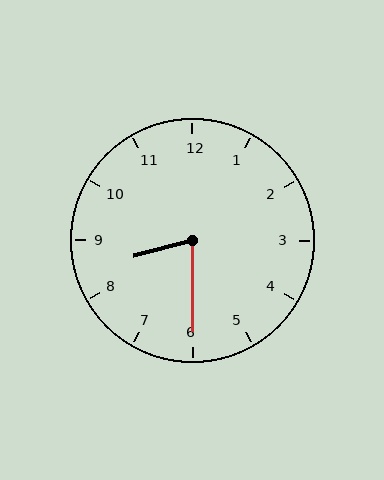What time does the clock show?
8:30.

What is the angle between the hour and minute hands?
Approximately 75 degrees.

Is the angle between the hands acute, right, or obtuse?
It is acute.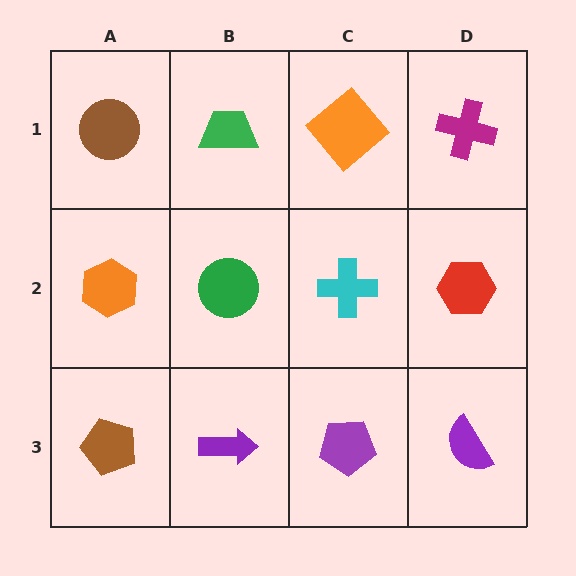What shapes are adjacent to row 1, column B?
A green circle (row 2, column B), a brown circle (row 1, column A), an orange diamond (row 1, column C).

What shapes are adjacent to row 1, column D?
A red hexagon (row 2, column D), an orange diamond (row 1, column C).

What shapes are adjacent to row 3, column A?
An orange hexagon (row 2, column A), a purple arrow (row 3, column B).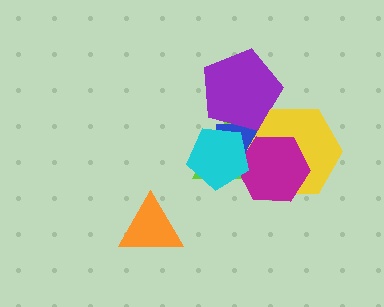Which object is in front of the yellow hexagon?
The magenta hexagon is in front of the yellow hexagon.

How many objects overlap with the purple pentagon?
3 objects overlap with the purple pentagon.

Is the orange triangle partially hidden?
No, no other shape covers it.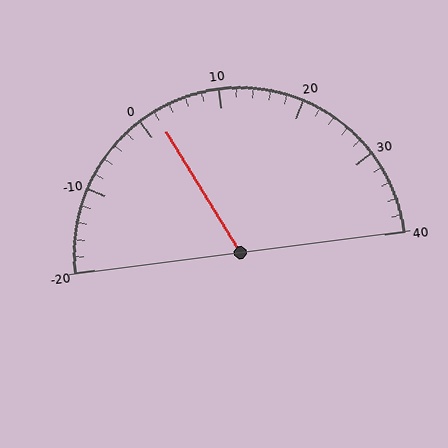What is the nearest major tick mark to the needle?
The nearest major tick mark is 0.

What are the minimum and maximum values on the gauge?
The gauge ranges from -20 to 40.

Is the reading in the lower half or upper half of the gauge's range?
The reading is in the lower half of the range (-20 to 40).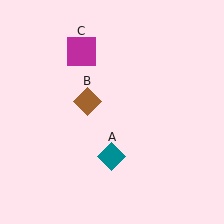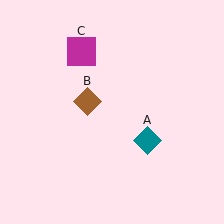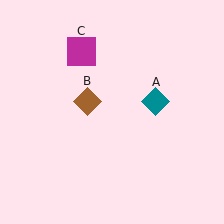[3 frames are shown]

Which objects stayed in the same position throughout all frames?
Brown diamond (object B) and magenta square (object C) remained stationary.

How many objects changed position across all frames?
1 object changed position: teal diamond (object A).